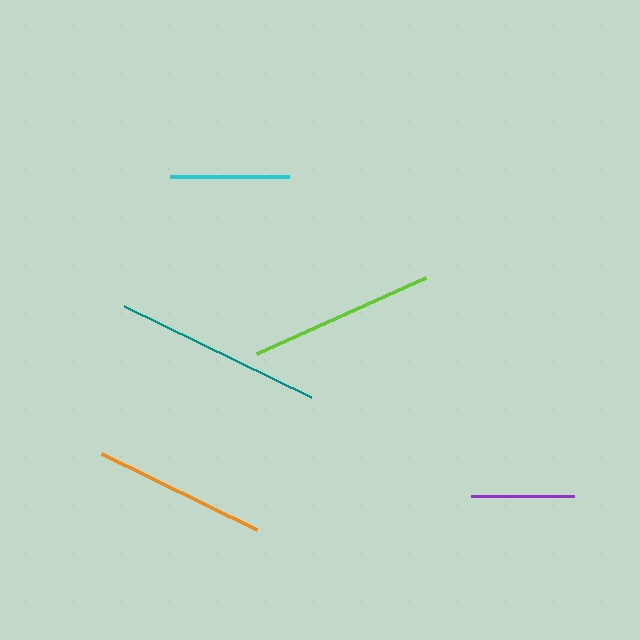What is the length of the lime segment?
The lime segment is approximately 185 pixels long.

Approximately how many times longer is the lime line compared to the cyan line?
The lime line is approximately 1.6 times the length of the cyan line.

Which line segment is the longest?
The teal line is the longest at approximately 208 pixels.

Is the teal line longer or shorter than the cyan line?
The teal line is longer than the cyan line.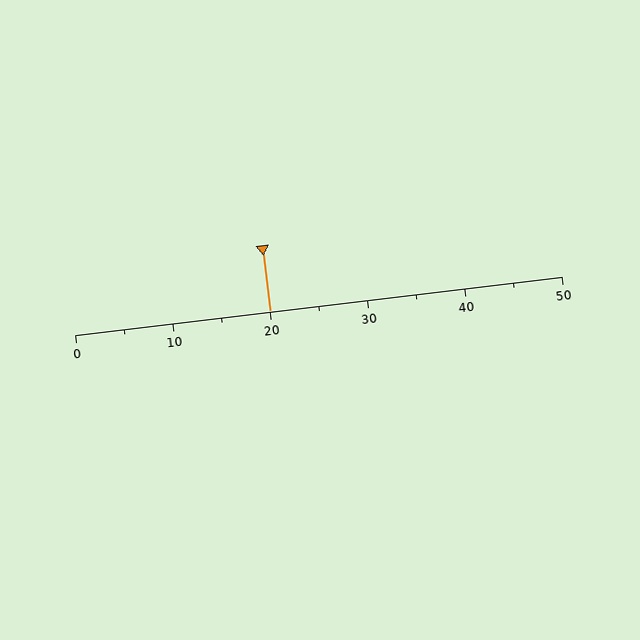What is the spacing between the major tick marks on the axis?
The major ticks are spaced 10 apart.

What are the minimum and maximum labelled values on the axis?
The axis runs from 0 to 50.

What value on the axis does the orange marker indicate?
The marker indicates approximately 20.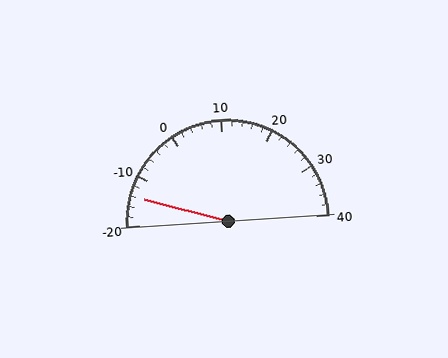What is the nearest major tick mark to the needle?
The nearest major tick mark is -10.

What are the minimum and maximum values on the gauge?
The gauge ranges from -20 to 40.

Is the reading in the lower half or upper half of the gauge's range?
The reading is in the lower half of the range (-20 to 40).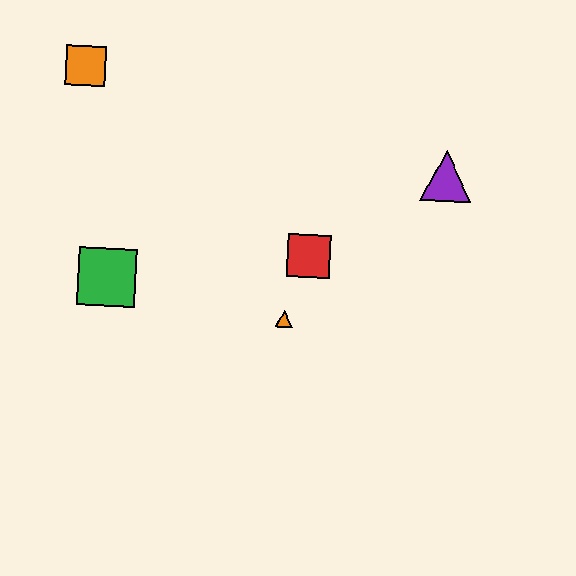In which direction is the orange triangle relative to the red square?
The orange triangle is below the red square.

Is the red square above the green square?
Yes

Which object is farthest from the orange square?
The purple triangle is farthest from the orange square.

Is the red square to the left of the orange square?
No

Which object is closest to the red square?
The orange triangle is closest to the red square.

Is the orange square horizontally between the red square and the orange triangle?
No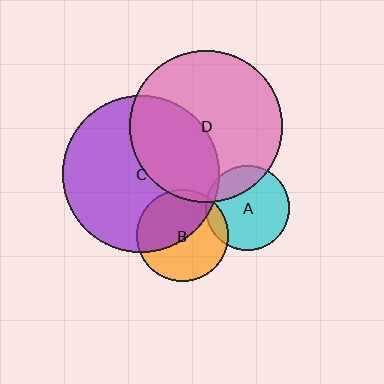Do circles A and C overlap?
Yes.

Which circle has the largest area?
Circle C (purple).